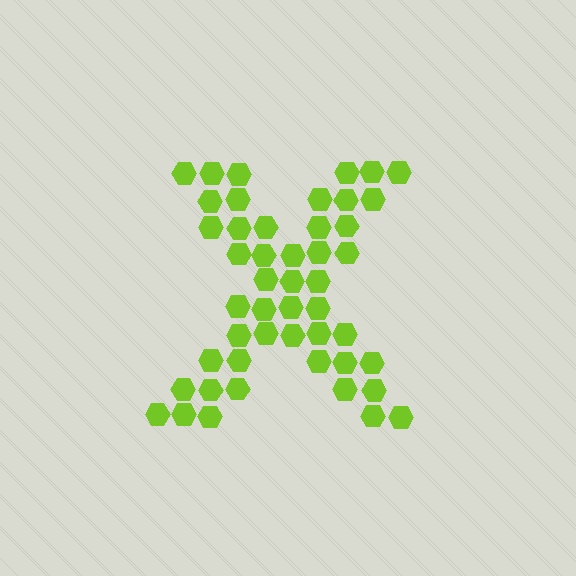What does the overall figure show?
The overall figure shows the letter X.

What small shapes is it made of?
It is made of small hexagons.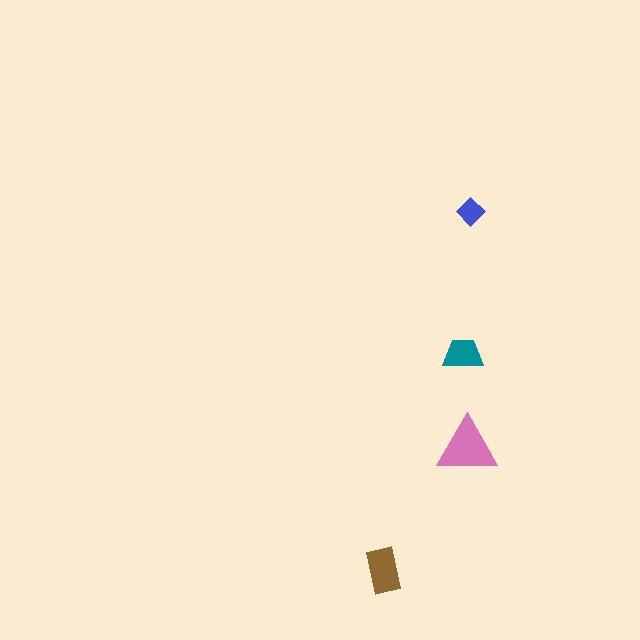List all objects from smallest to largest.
The blue diamond, the teal trapezoid, the brown rectangle, the pink triangle.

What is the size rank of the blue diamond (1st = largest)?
4th.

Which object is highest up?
The blue diamond is topmost.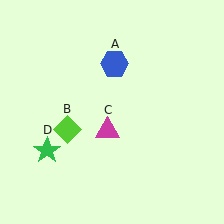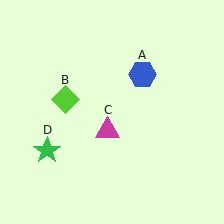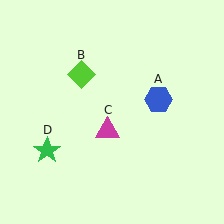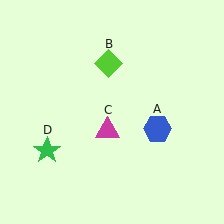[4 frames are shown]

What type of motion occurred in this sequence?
The blue hexagon (object A), lime diamond (object B) rotated clockwise around the center of the scene.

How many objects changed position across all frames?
2 objects changed position: blue hexagon (object A), lime diamond (object B).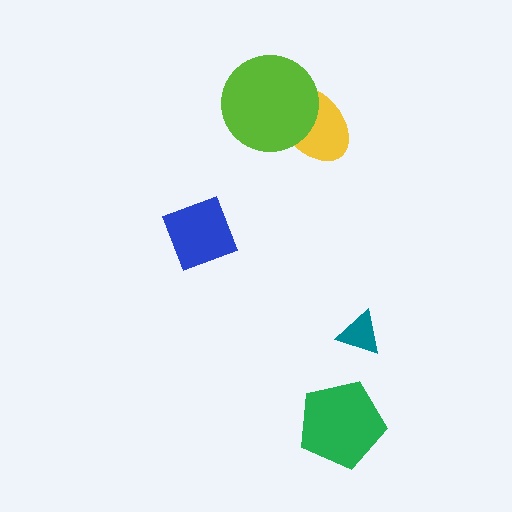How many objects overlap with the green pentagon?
0 objects overlap with the green pentagon.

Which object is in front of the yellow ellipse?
The lime circle is in front of the yellow ellipse.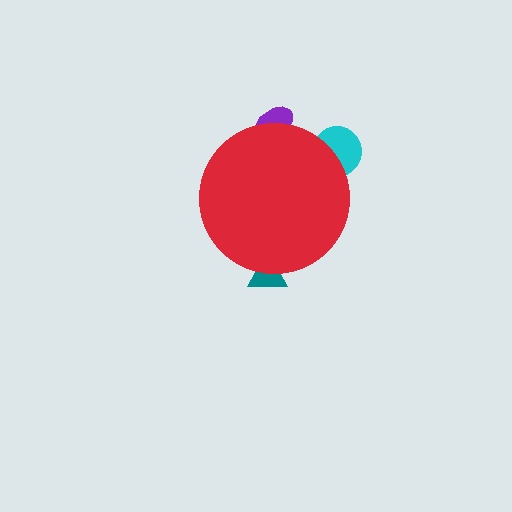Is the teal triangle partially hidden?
Yes, the teal triangle is partially hidden behind the red circle.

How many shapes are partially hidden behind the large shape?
3 shapes are partially hidden.